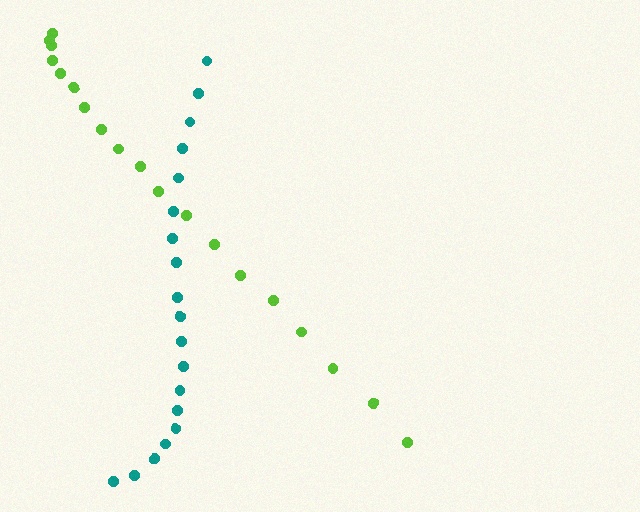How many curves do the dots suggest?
There are 2 distinct paths.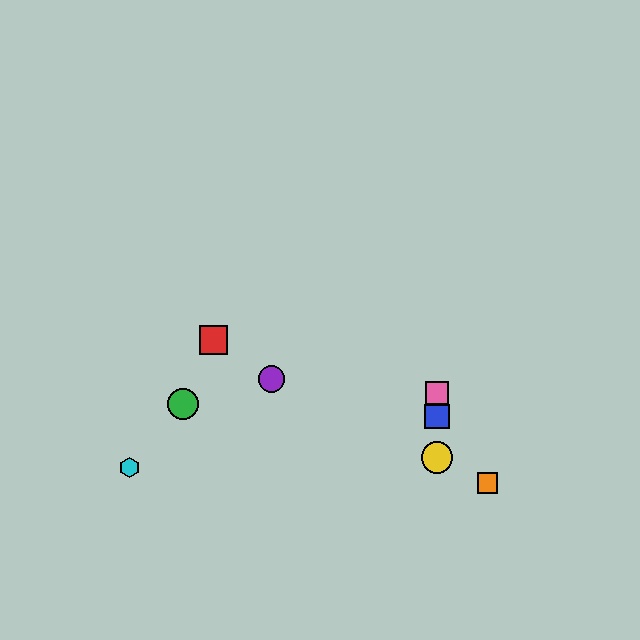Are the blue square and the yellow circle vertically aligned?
Yes, both are at x≈437.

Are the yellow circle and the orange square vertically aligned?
No, the yellow circle is at x≈437 and the orange square is at x≈487.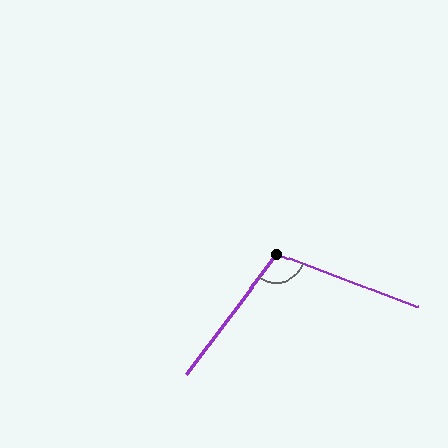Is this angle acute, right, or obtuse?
It is obtuse.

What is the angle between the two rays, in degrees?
Approximately 106 degrees.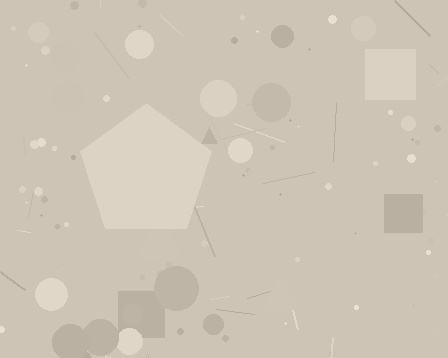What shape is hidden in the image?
A pentagon is hidden in the image.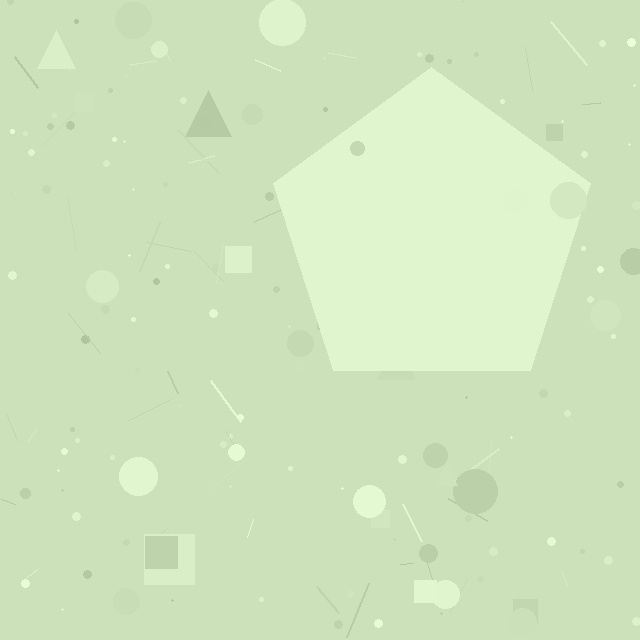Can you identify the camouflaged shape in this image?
The camouflaged shape is a pentagon.